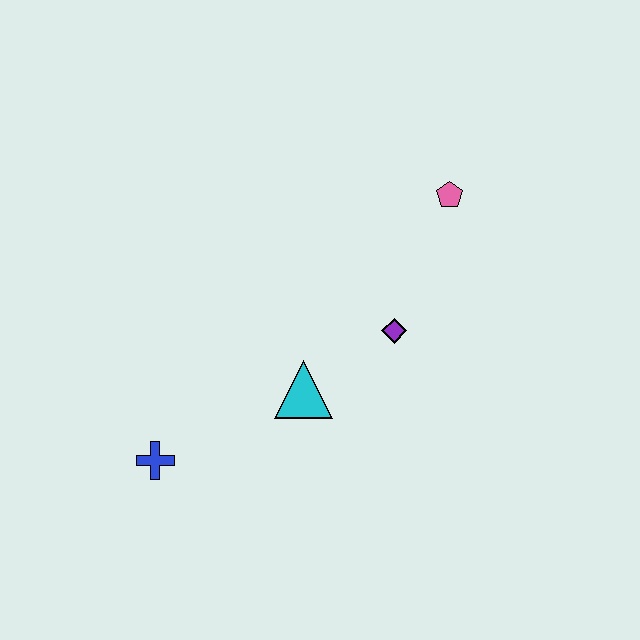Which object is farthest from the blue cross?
The pink pentagon is farthest from the blue cross.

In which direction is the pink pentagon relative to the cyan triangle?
The pink pentagon is above the cyan triangle.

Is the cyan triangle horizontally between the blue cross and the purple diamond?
Yes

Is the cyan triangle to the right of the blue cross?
Yes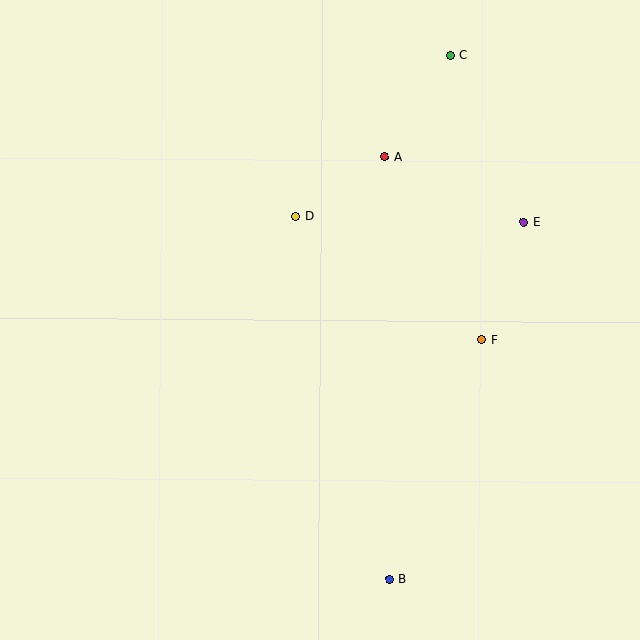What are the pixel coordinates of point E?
Point E is at (523, 222).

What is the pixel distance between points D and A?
The distance between D and A is 107 pixels.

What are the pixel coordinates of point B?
Point B is at (389, 579).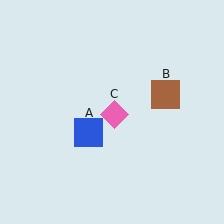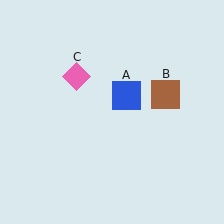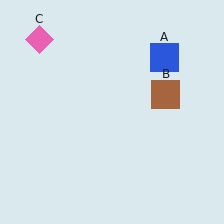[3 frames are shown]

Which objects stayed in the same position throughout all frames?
Brown square (object B) remained stationary.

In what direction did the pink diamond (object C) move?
The pink diamond (object C) moved up and to the left.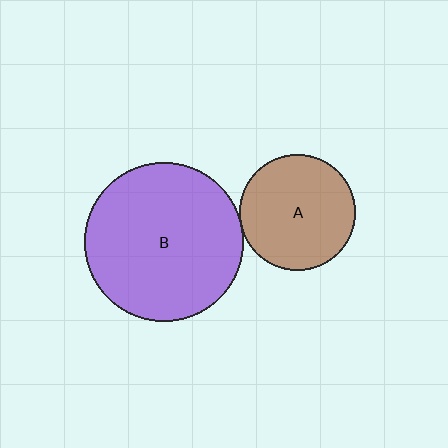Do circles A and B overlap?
Yes.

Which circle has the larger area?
Circle B (purple).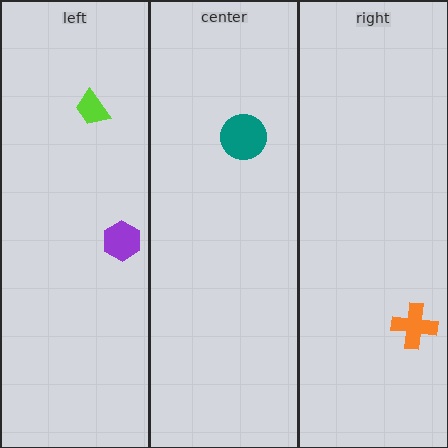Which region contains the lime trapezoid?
The left region.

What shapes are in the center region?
The teal circle.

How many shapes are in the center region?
1.